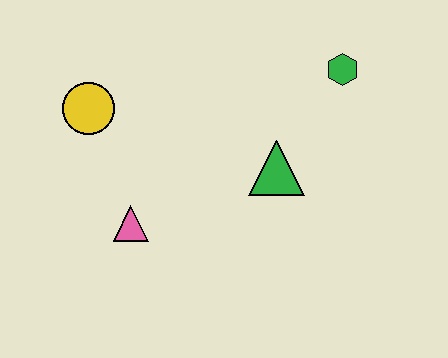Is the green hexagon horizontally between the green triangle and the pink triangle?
No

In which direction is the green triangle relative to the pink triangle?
The green triangle is to the right of the pink triangle.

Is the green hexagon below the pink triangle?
No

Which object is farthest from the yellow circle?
The green hexagon is farthest from the yellow circle.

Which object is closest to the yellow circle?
The pink triangle is closest to the yellow circle.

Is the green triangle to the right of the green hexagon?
No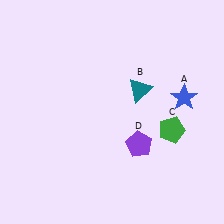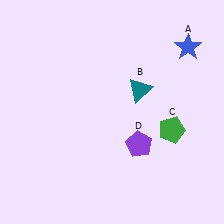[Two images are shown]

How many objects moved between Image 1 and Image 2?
1 object moved between the two images.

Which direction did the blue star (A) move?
The blue star (A) moved up.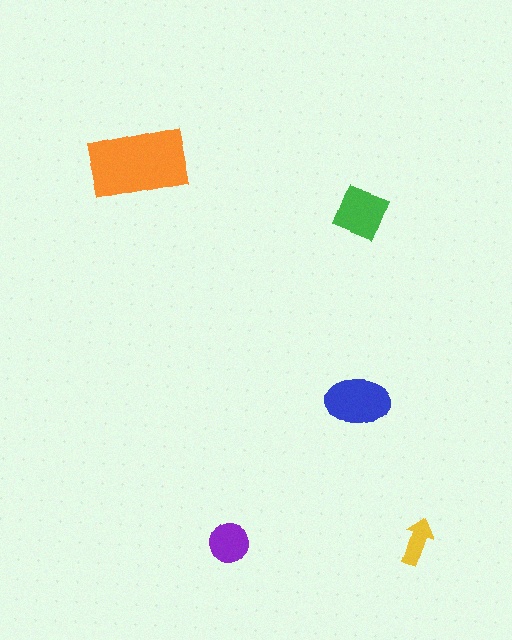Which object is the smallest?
The yellow arrow.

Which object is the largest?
The orange rectangle.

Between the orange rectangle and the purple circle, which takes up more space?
The orange rectangle.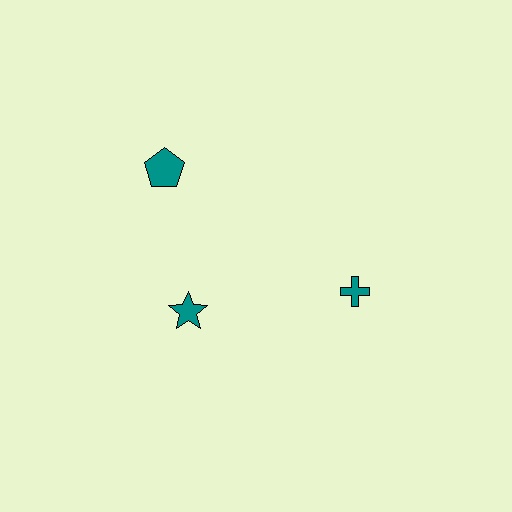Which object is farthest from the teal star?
The teal cross is farthest from the teal star.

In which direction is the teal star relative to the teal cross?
The teal star is to the left of the teal cross.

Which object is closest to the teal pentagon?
The teal star is closest to the teal pentagon.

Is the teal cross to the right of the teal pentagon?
Yes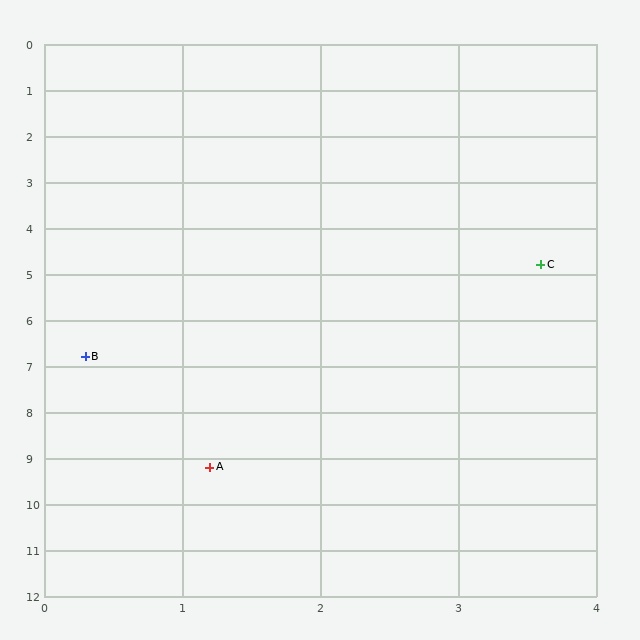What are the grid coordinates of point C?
Point C is at approximately (3.6, 4.8).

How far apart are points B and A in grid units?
Points B and A are about 2.6 grid units apart.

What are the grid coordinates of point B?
Point B is at approximately (0.3, 6.8).